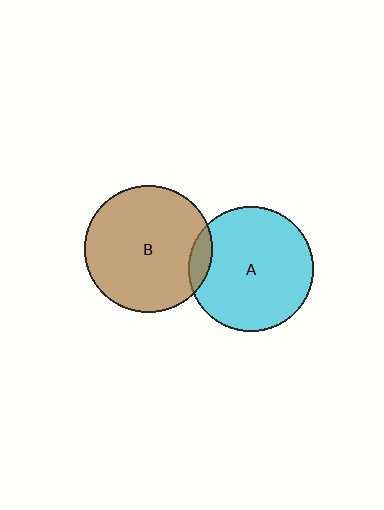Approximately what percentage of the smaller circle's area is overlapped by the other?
Approximately 10%.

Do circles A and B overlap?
Yes.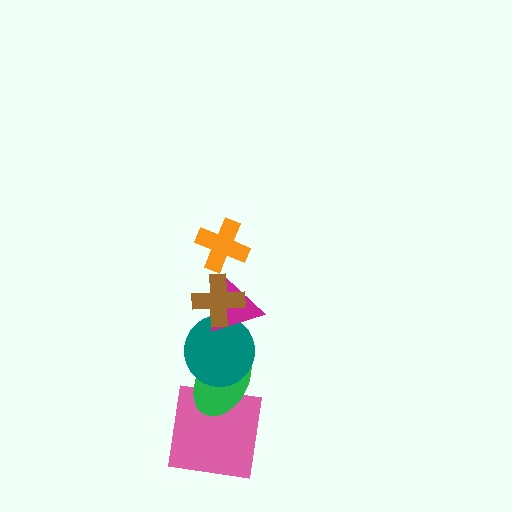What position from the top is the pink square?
The pink square is 6th from the top.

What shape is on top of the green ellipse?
The teal circle is on top of the green ellipse.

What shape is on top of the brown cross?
The orange cross is on top of the brown cross.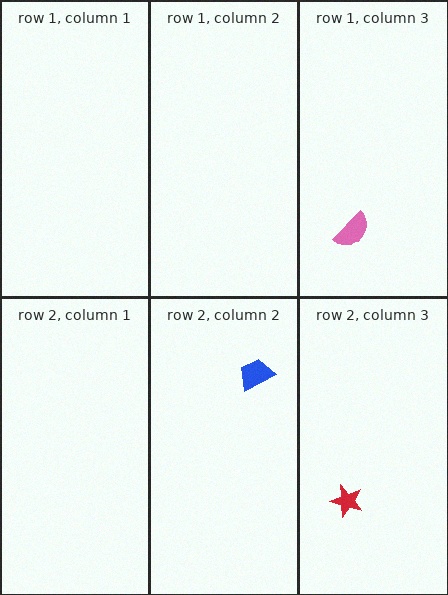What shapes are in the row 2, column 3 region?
The red star.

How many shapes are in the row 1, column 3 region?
1.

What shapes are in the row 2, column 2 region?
The blue trapezoid.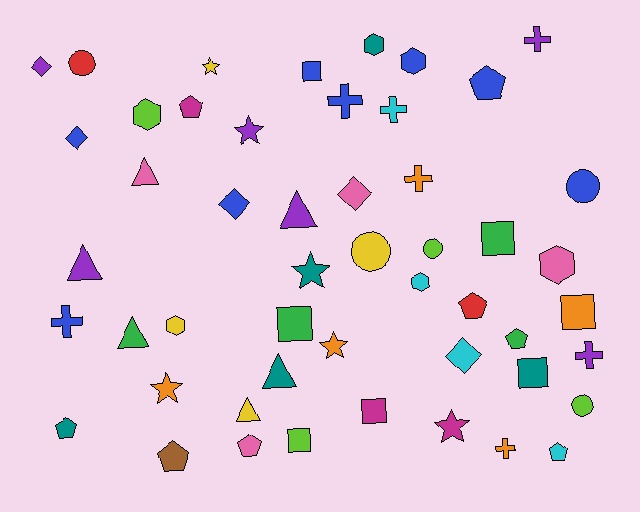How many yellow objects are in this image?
There are 4 yellow objects.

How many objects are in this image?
There are 50 objects.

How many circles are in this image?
There are 5 circles.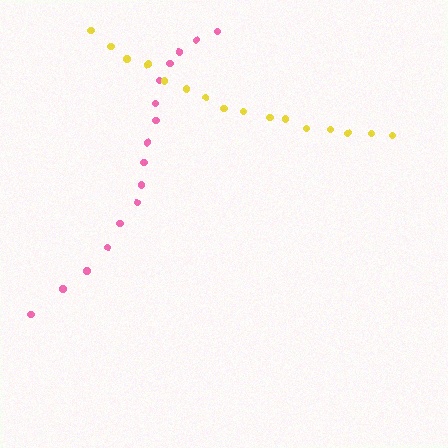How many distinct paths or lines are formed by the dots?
There are 2 distinct paths.